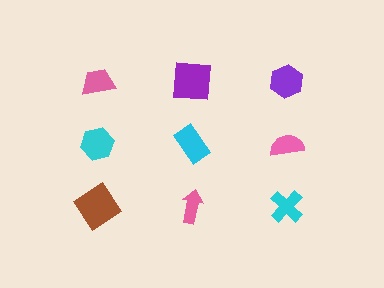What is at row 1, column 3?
A purple hexagon.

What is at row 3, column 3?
A cyan cross.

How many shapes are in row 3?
3 shapes.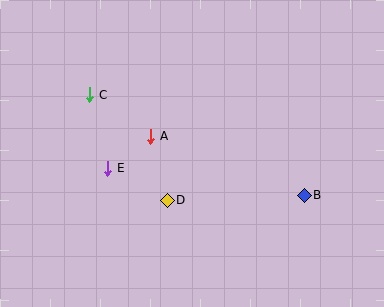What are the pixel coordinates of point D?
Point D is at (167, 200).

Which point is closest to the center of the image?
Point A at (151, 136) is closest to the center.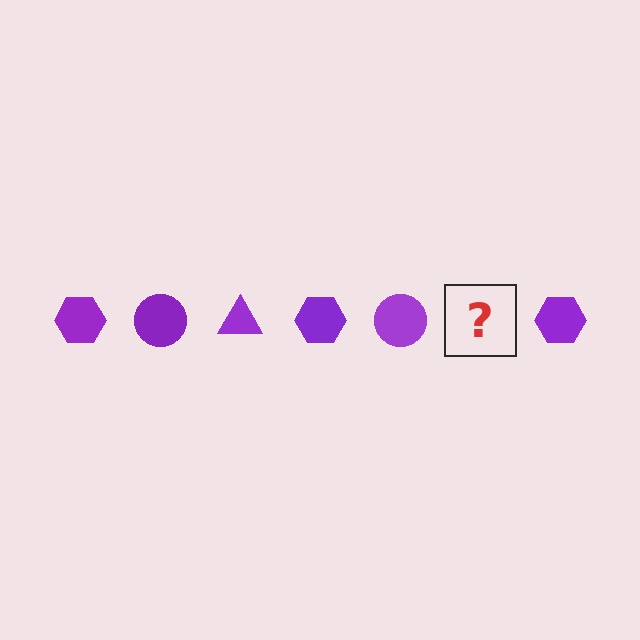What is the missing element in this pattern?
The missing element is a purple triangle.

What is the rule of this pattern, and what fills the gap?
The rule is that the pattern cycles through hexagon, circle, triangle shapes in purple. The gap should be filled with a purple triangle.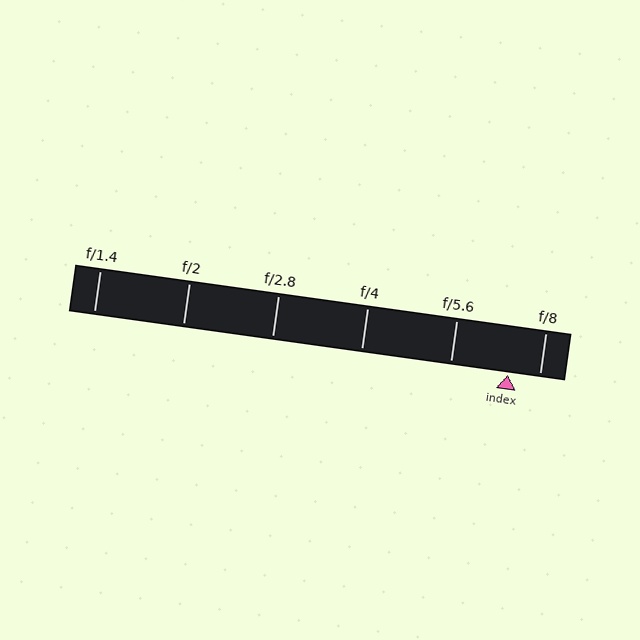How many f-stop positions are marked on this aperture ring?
There are 6 f-stop positions marked.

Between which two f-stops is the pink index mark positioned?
The index mark is between f/5.6 and f/8.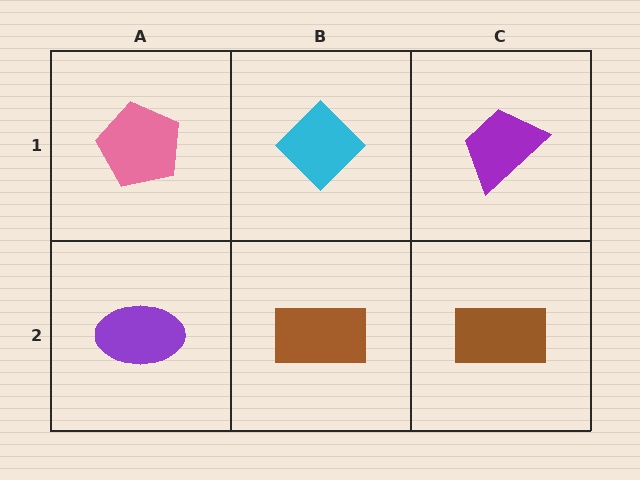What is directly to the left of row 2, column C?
A brown rectangle.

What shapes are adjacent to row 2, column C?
A purple trapezoid (row 1, column C), a brown rectangle (row 2, column B).